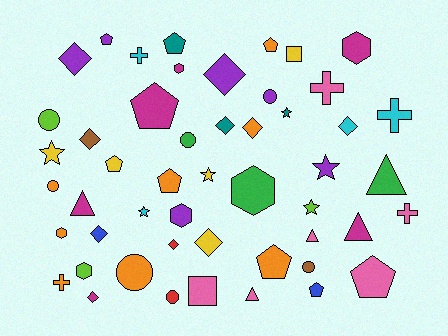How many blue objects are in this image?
There are 2 blue objects.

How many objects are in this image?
There are 50 objects.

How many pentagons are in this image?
There are 9 pentagons.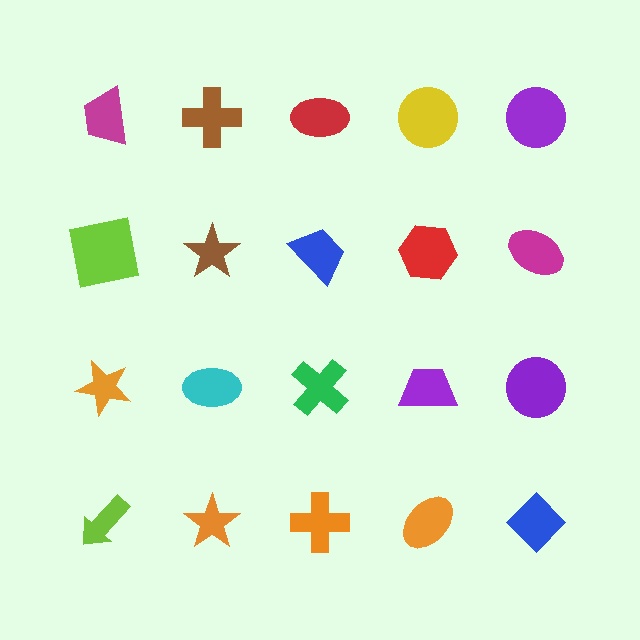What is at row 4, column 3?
An orange cross.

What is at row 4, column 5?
A blue diamond.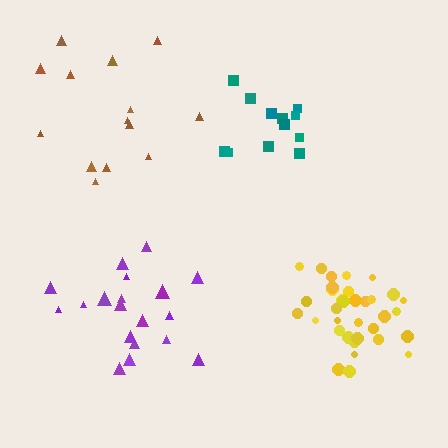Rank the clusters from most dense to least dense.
yellow, purple, teal, brown.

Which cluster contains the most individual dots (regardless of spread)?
Yellow (34).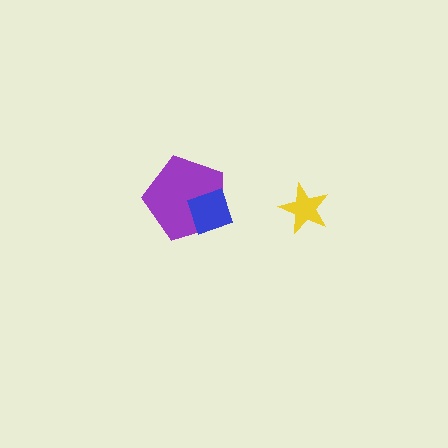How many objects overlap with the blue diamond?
1 object overlaps with the blue diamond.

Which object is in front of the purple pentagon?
The blue diamond is in front of the purple pentagon.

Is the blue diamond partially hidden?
No, no other shape covers it.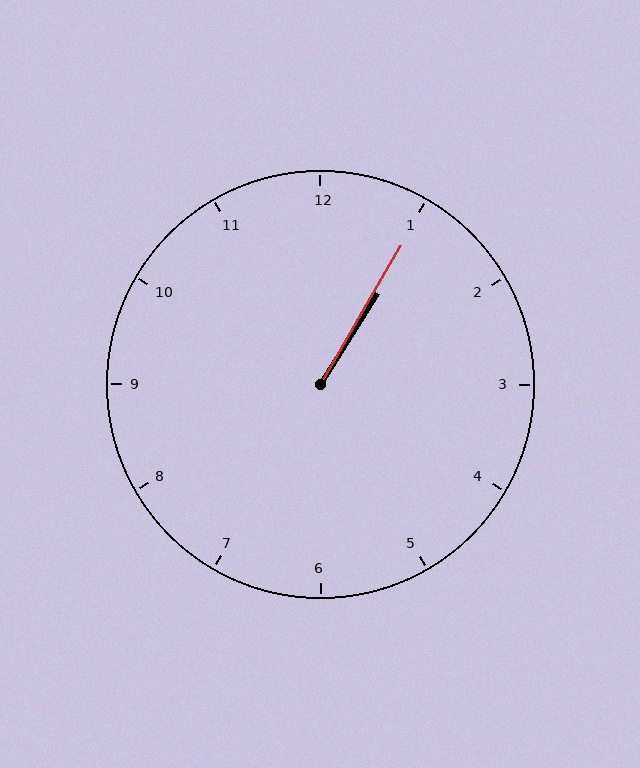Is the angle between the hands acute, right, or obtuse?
It is acute.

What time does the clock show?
1:05.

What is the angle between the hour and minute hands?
Approximately 2 degrees.